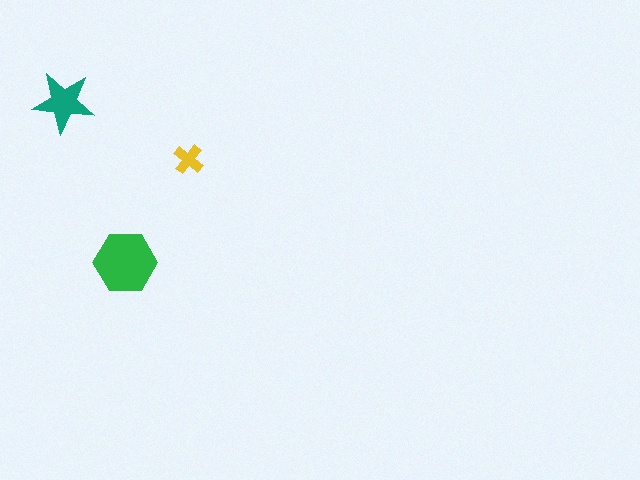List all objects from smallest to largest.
The yellow cross, the teal star, the green hexagon.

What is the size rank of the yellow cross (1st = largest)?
3rd.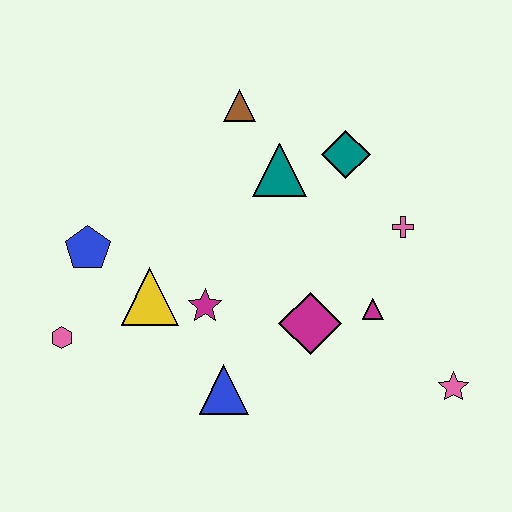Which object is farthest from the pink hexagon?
The pink star is farthest from the pink hexagon.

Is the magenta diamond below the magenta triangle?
Yes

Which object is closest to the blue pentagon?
The yellow triangle is closest to the blue pentagon.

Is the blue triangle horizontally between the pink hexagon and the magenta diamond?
Yes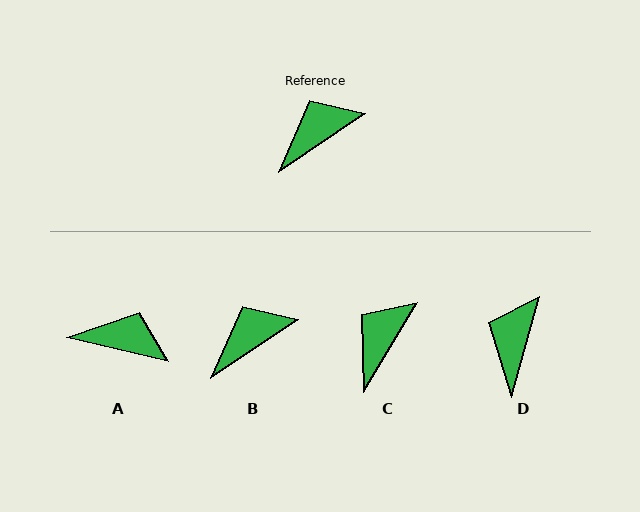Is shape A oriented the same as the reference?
No, it is off by about 47 degrees.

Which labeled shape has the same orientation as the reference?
B.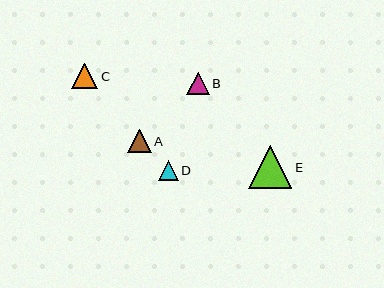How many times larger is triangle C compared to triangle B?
Triangle C is approximately 1.2 times the size of triangle B.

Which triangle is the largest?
Triangle E is the largest with a size of approximately 43 pixels.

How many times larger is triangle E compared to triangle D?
Triangle E is approximately 2.2 times the size of triangle D.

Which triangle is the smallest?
Triangle D is the smallest with a size of approximately 20 pixels.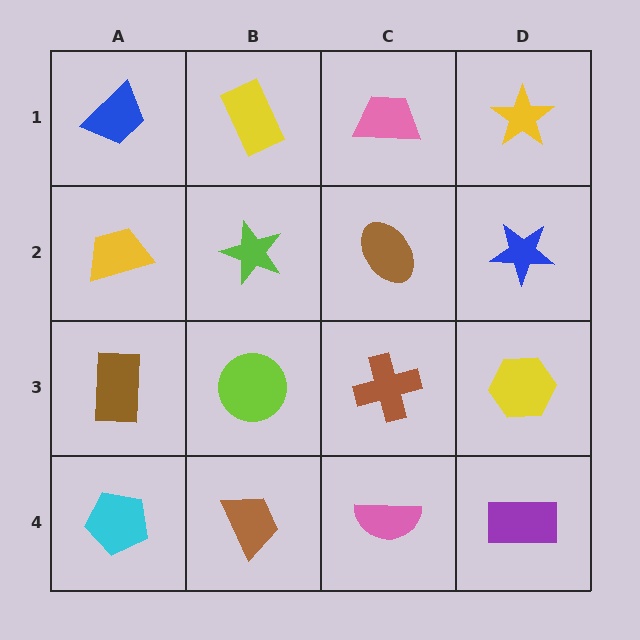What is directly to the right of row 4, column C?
A purple rectangle.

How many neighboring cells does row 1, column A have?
2.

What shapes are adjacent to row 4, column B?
A lime circle (row 3, column B), a cyan pentagon (row 4, column A), a pink semicircle (row 4, column C).